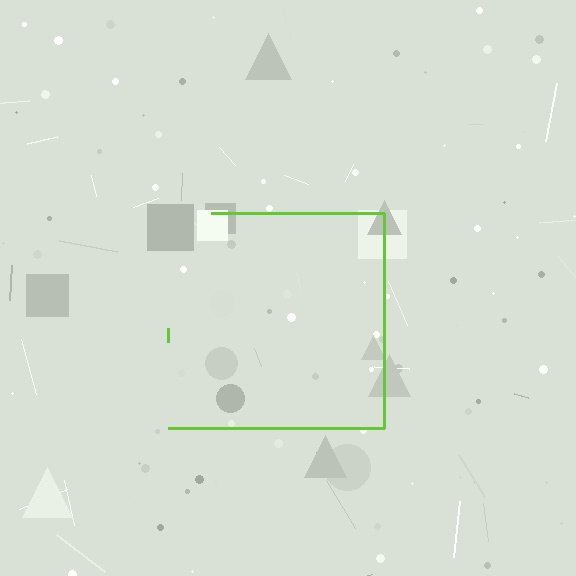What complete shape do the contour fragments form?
The contour fragments form a square.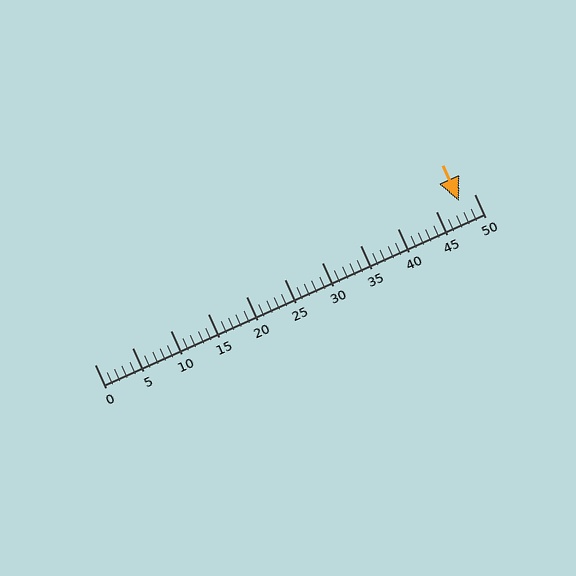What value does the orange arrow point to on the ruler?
The orange arrow points to approximately 48.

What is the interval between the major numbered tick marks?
The major tick marks are spaced 5 units apart.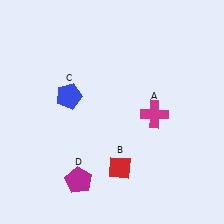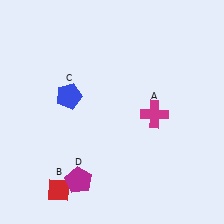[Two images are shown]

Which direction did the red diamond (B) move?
The red diamond (B) moved left.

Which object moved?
The red diamond (B) moved left.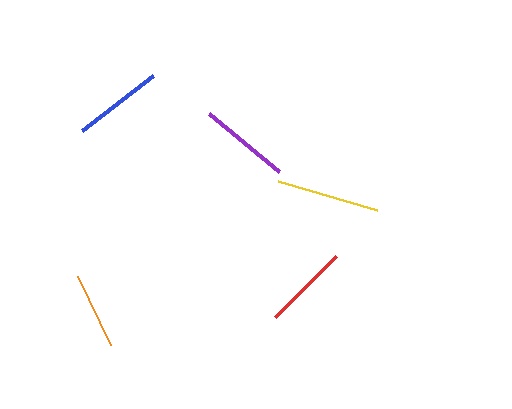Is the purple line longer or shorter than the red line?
The purple line is longer than the red line.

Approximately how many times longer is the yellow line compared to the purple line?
The yellow line is approximately 1.1 times the length of the purple line.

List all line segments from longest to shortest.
From longest to shortest: yellow, purple, blue, red, orange.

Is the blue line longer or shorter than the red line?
The blue line is longer than the red line.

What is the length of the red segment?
The red segment is approximately 86 pixels long.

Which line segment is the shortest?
The orange line is the shortest at approximately 76 pixels.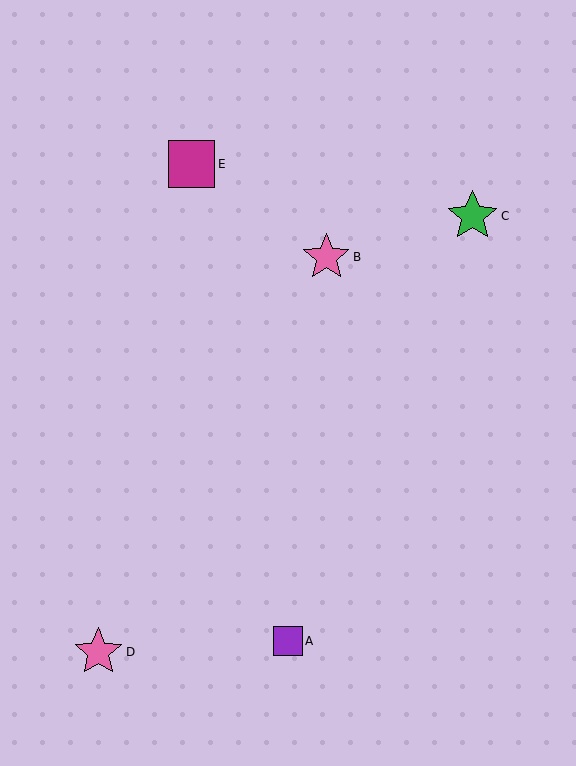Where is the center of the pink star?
The center of the pink star is at (326, 257).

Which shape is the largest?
The green star (labeled C) is the largest.